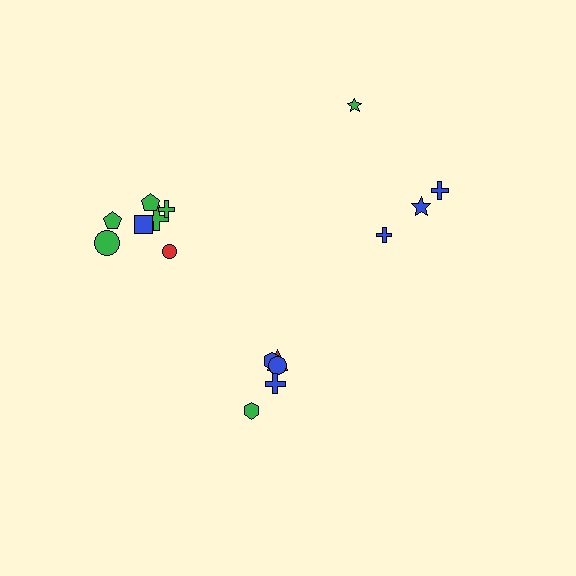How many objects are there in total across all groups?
There are 16 objects.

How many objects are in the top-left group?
There are 7 objects.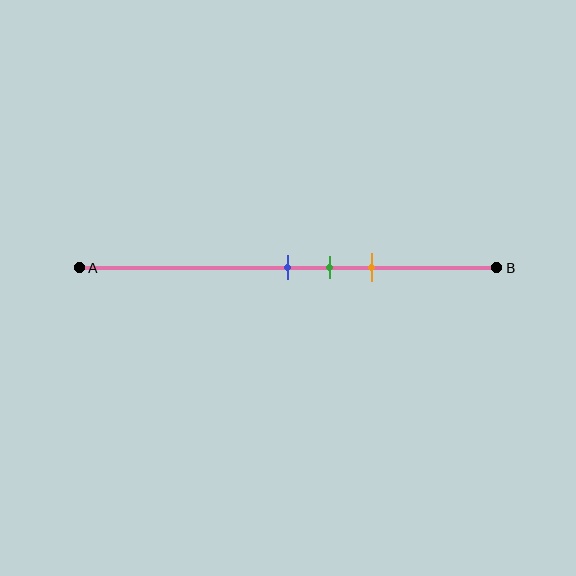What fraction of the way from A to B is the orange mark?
The orange mark is approximately 70% (0.7) of the way from A to B.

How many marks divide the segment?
There are 3 marks dividing the segment.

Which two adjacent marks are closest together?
The blue and green marks are the closest adjacent pair.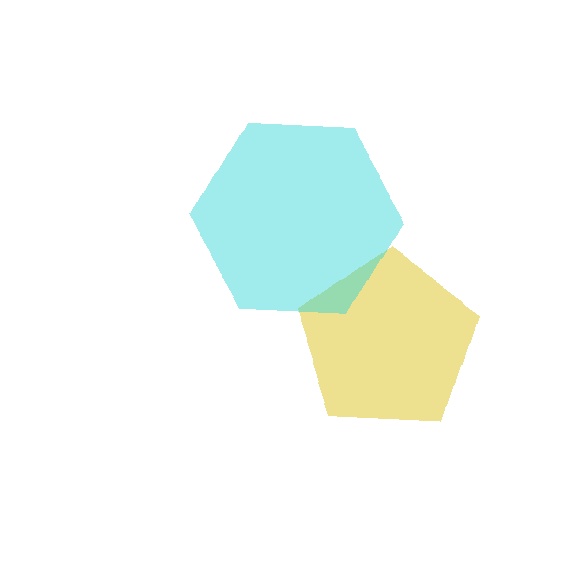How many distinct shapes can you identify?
There are 2 distinct shapes: a yellow pentagon, a cyan hexagon.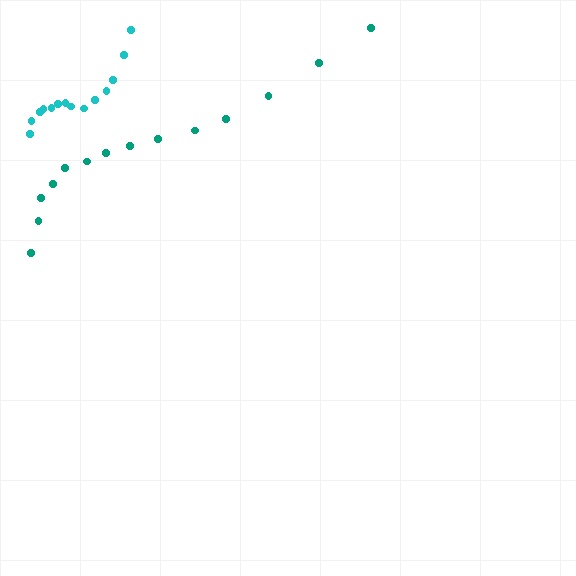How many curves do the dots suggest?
There are 2 distinct paths.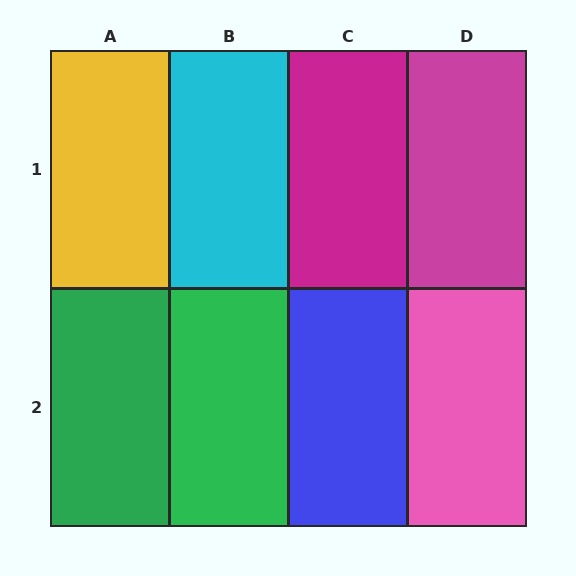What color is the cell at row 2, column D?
Pink.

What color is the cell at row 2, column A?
Green.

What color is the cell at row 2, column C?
Blue.